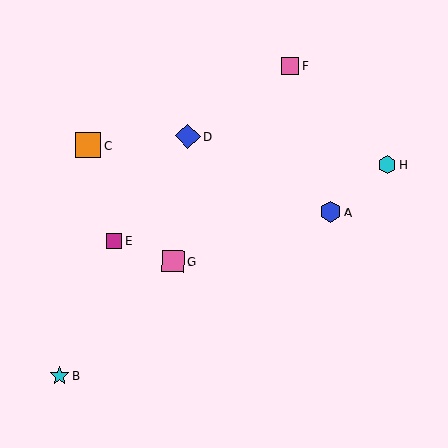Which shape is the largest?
The orange square (labeled C) is the largest.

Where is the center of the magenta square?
The center of the magenta square is at (114, 241).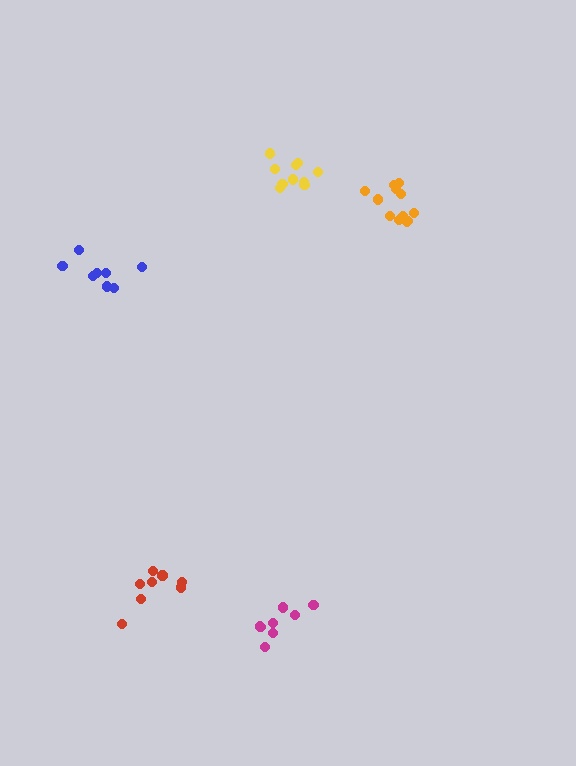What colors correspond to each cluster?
The clusters are colored: orange, blue, magenta, red, yellow.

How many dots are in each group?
Group 1: 12 dots, Group 2: 8 dots, Group 3: 8 dots, Group 4: 8 dots, Group 5: 11 dots (47 total).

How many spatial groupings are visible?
There are 5 spatial groupings.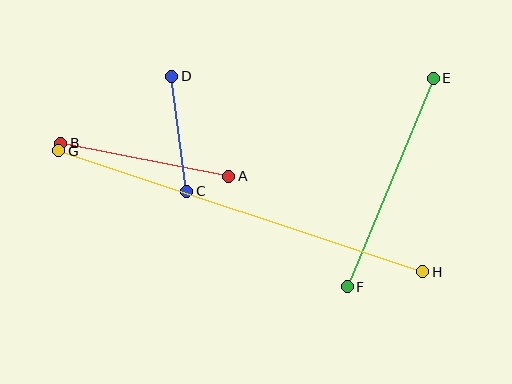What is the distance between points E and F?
The distance is approximately 226 pixels.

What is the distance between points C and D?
The distance is approximately 116 pixels.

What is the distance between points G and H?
The distance is approximately 384 pixels.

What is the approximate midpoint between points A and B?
The midpoint is at approximately (145, 160) pixels.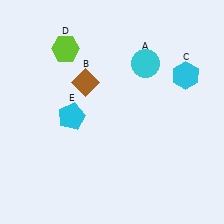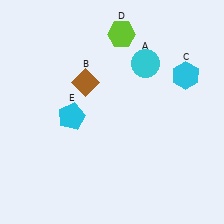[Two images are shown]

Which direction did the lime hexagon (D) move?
The lime hexagon (D) moved right.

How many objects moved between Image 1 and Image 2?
1 object moved between the two images.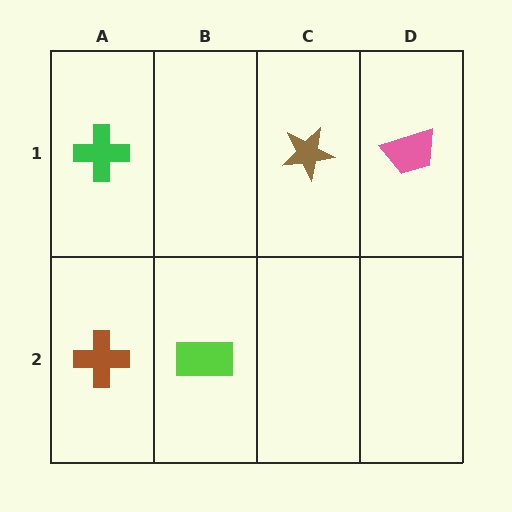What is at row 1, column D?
A pink trapezoid.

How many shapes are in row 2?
2 shapes.